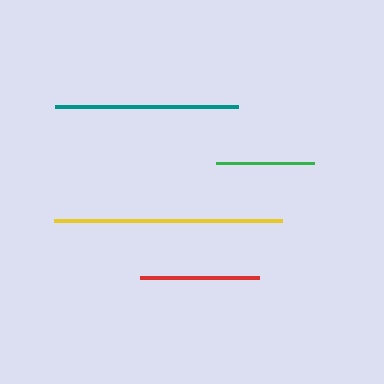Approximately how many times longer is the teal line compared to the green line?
The teal line is approximately 1.9 times the length of the green line.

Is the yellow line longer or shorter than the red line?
The yellow line is longer than the red line.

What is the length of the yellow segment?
The yellow segment is approximately 228 pixels long.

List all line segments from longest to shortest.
From longest to shortest: yellow, teal, red, green.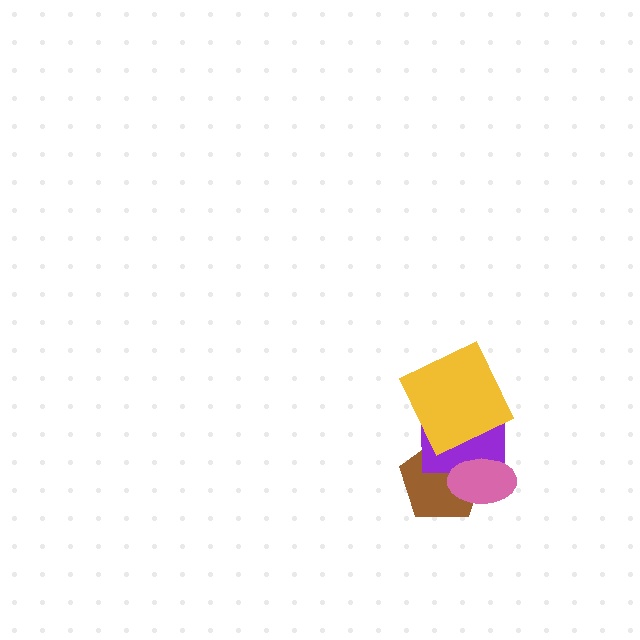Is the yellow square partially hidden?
No, no other shape covers it.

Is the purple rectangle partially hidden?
Yes, it is partially covered by another shape.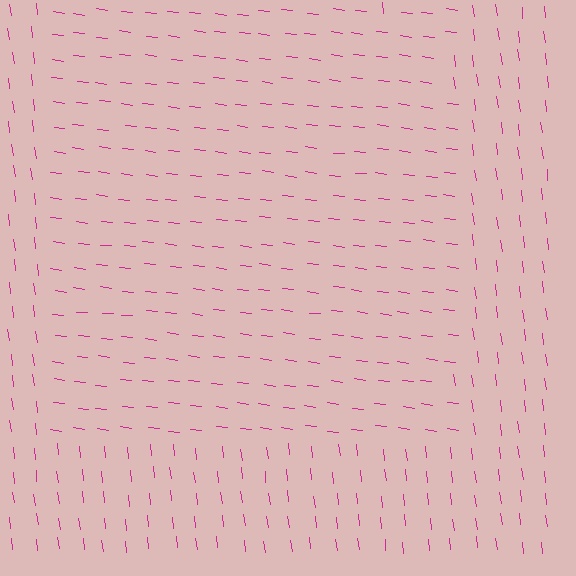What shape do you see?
I see a rectangle.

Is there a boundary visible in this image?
Yes, there is a texture boundary formed by a change in line orientation.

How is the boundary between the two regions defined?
The boundary is defined purely by a change in line orientation (approximately 76 degrees difference). All lines are the same color and thickness.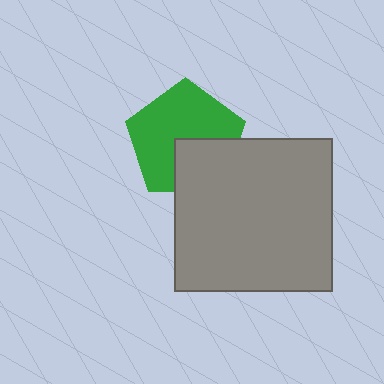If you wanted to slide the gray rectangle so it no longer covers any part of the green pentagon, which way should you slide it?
Slide it down — that is the most direct way to separate the two shapes.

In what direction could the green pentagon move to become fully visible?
The green pentagon could move up. That would shift it out from behind the gray rectangle entirely.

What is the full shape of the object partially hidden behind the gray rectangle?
The partially hidden object is a green pentagon.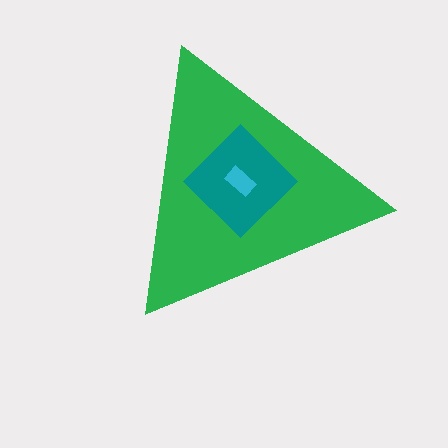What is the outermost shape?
The green triangle.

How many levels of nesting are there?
3.